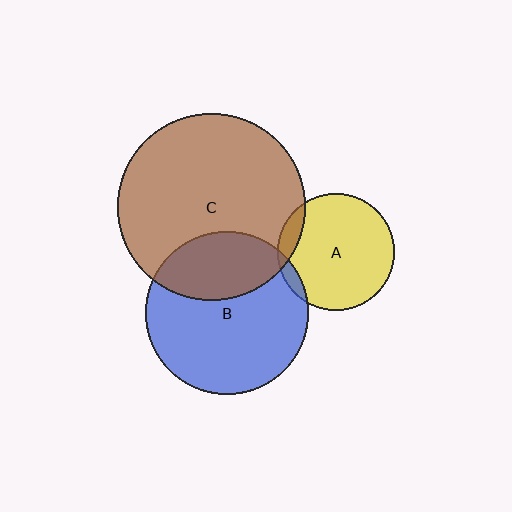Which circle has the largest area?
Circle C (brown).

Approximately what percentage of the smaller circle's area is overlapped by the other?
Approximately 10%.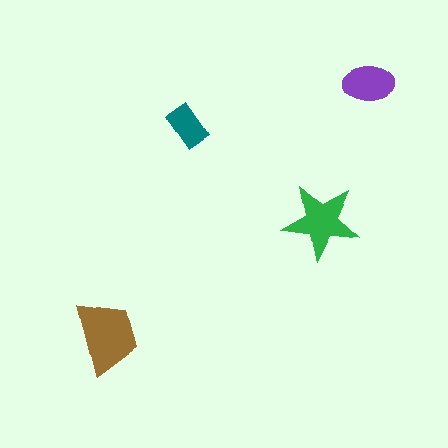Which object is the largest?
The brown trapezoid.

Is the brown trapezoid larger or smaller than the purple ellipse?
Larger.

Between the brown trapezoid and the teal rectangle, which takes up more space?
The brown trapezoid.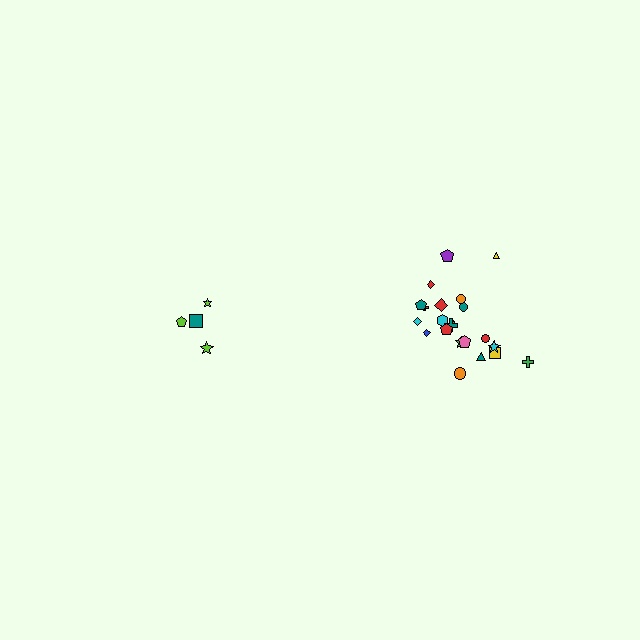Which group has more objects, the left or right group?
The right group.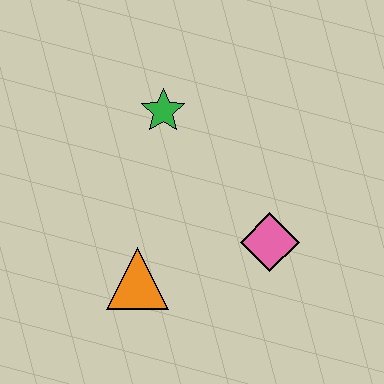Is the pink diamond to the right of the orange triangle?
Yes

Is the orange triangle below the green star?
Yes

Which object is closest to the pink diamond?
The orange triangle is closest to the pink diamond.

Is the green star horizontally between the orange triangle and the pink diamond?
Yes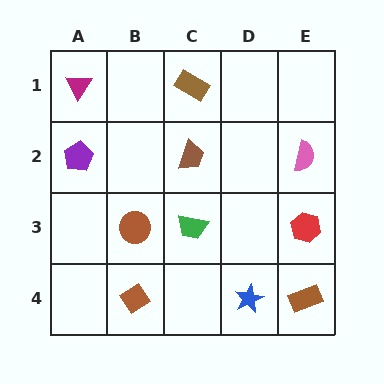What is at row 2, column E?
A pink semicircle.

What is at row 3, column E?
A red hexagon.